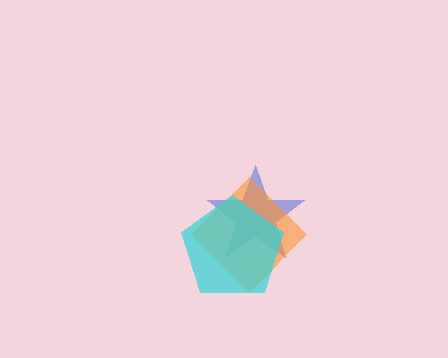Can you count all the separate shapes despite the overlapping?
Yes, there are 3 separate shapes.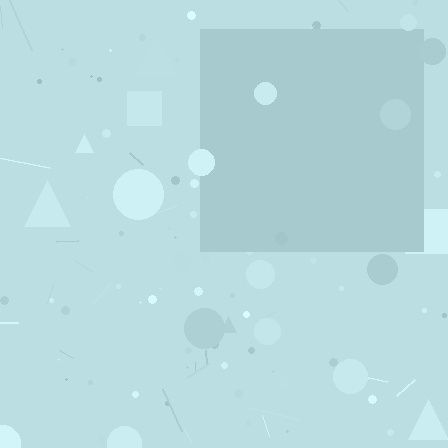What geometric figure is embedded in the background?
A square is embedded in the background.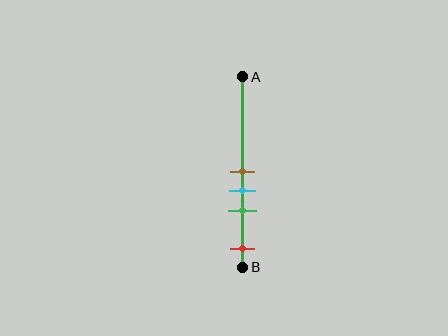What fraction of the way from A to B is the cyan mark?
The cyan mark is approximately 60% (0.6) of the way from A to B.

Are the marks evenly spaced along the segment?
No, the marks are not evenly spaced.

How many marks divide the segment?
There are 4 marks dividing the segment.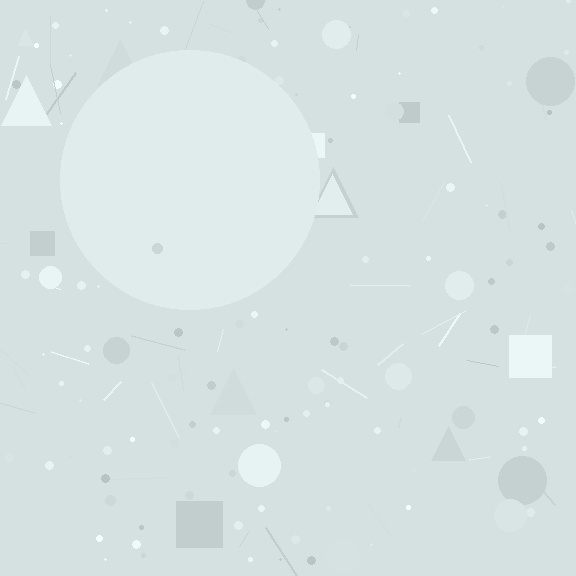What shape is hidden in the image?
A circle is hidden in the image.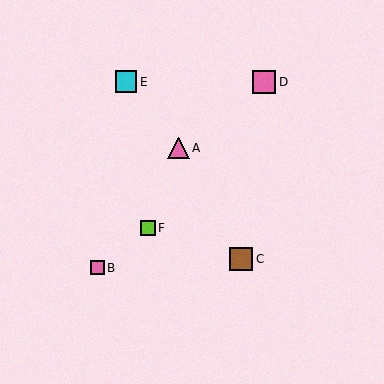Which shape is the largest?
The pink square (labeled D) is the largest.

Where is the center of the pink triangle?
The center of the pink triangle is at (178, 148).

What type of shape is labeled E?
Shape E is a cyan square.